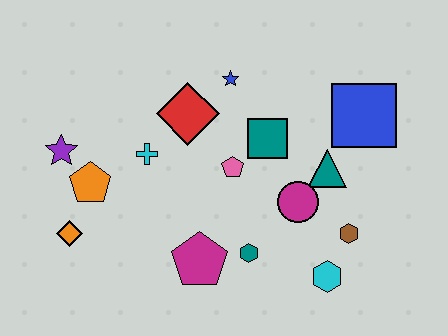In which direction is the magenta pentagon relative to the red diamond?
The magenta pentagon is below the red diamond.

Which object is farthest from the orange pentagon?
The blue square is farthest from the orange pentagon.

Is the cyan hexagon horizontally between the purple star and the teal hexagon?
No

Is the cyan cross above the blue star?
No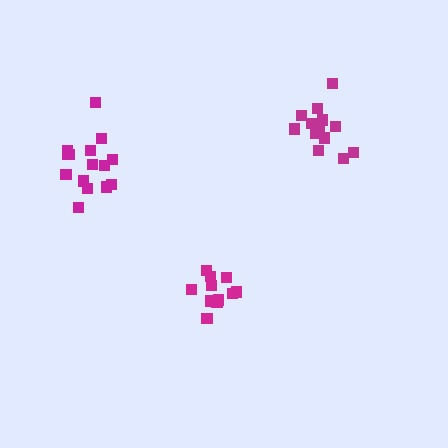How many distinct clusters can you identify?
There are 3 distinct clusters.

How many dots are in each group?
Group 1: 11 dots, Group 2: 15 dots, Group 3: 14 dots (40 total).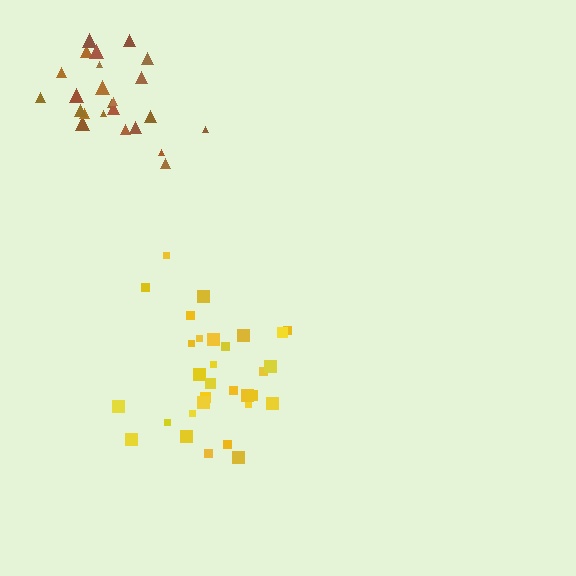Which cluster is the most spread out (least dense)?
Yellow.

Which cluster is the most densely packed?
Brown.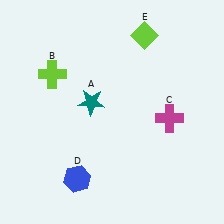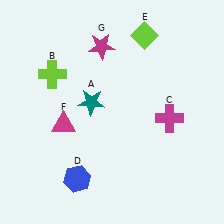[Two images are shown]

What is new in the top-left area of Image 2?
A magenta star (G) was added in the top-left area of Image 2.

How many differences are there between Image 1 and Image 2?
There are 2 differences between the two images.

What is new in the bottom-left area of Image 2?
A magenta triangle (F) was added in the bottom-left area of Image 2.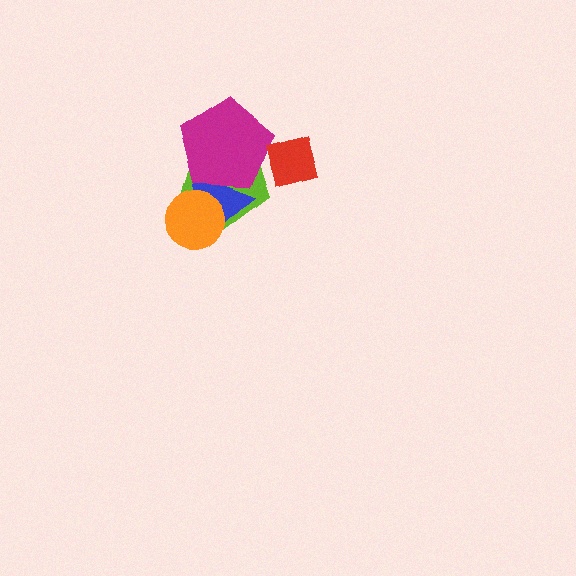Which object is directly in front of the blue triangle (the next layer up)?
The magenta pentagon is directly in front of the blue triangle.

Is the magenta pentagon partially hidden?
Yes, it is partially covered by another shape.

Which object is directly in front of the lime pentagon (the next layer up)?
The blue triangle is directly in front of the lime pentagon.